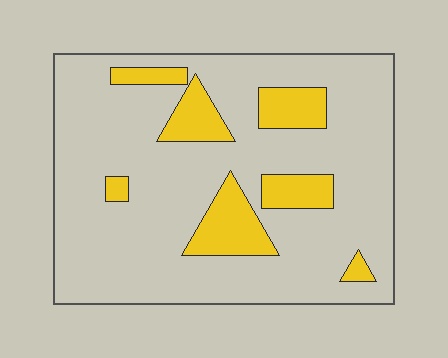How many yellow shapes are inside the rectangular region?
7.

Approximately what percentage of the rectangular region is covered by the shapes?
Approximately 20%.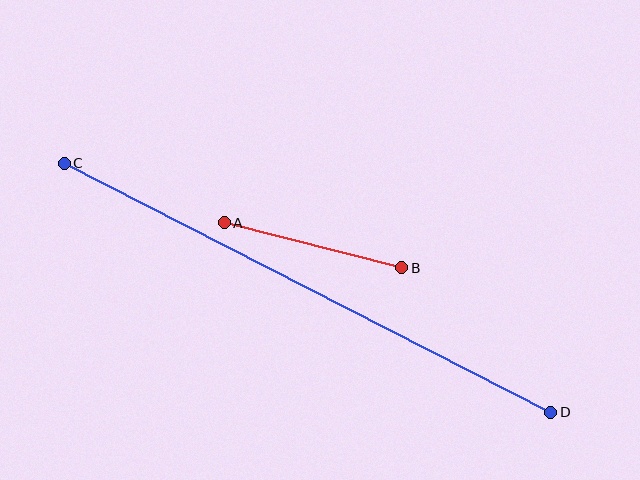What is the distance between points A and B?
The distance is approximately 183 pixels.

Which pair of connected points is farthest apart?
Points C and D are farthest apart.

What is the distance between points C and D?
The distance is approximately 547 pixels.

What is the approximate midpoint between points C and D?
The midpoint is at approximately (308, 288) pixels.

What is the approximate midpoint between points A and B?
The midpoint is at approximately (313, 245) pixels.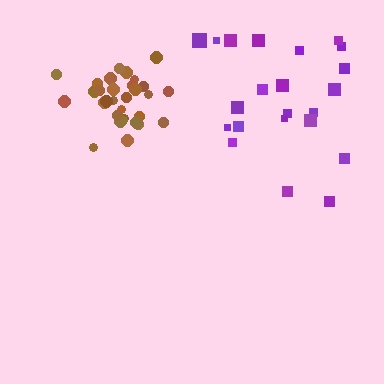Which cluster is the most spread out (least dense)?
Purple.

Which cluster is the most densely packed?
Brown.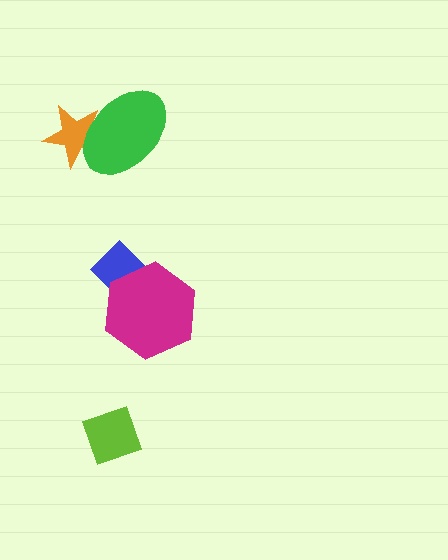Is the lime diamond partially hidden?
No, no other shape covers it.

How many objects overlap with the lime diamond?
0 objects overlap with the lime diamond.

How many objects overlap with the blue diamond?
1 object overlaps with the blue diamond.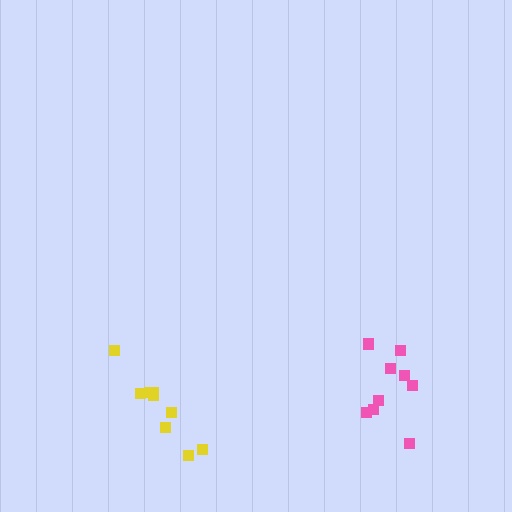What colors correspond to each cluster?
The clusters are colored: yellow, pink.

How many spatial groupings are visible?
There are 2 spatial groupings.